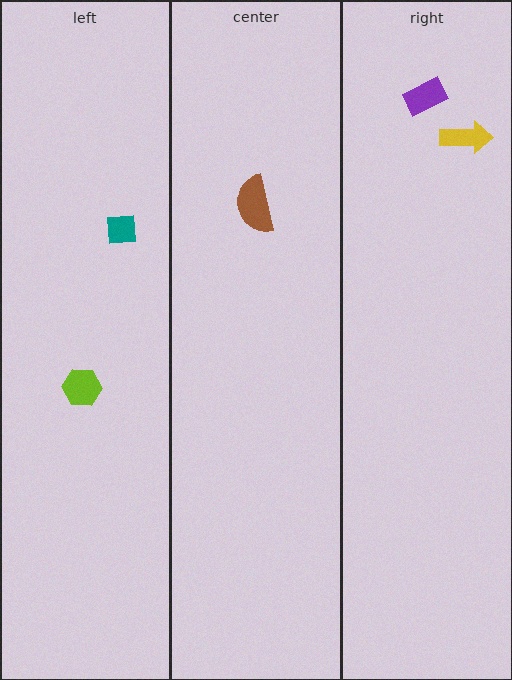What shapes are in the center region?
The brown semicircle.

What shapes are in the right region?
The purple rectangle, the yellow arrow.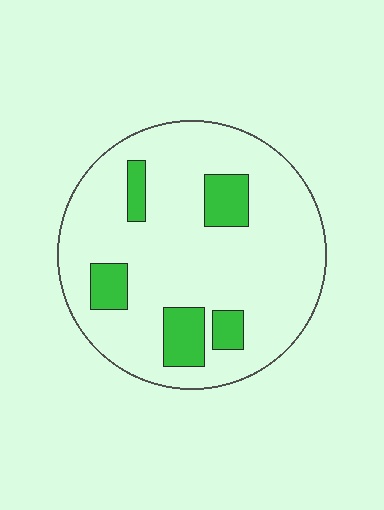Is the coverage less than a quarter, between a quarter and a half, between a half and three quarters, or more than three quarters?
Less than a quarter.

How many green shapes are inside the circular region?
5.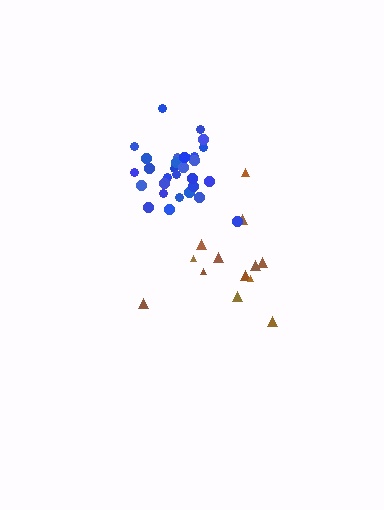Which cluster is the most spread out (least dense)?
Brown.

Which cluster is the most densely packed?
Blue.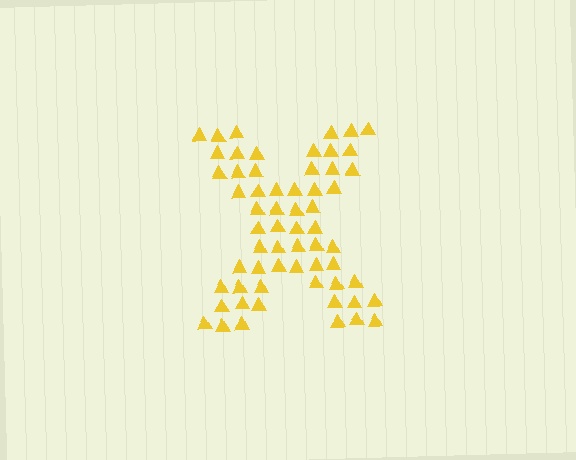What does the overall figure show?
The overall figure shows the letter X.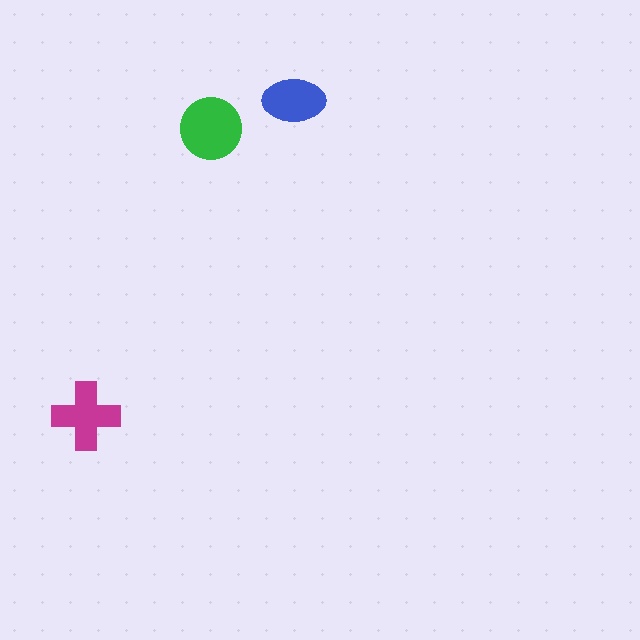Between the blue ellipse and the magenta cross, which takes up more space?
The magenta cross.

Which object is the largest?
The green circle.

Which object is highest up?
The blue ellipse is topmost.